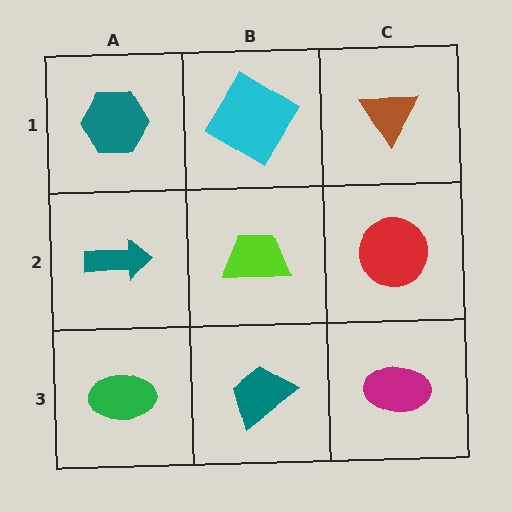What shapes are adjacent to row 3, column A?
A teal arrow (row 2, column A), a teal trapezoid (row 3, column B).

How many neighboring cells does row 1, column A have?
2.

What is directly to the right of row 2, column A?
A lime trapezoid.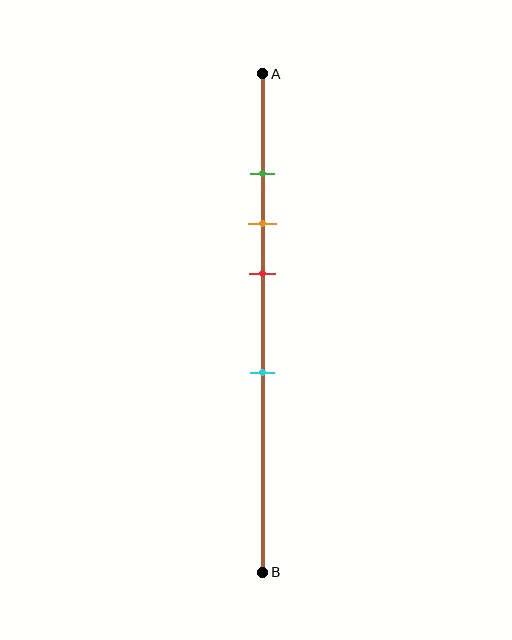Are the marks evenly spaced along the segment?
No, the marks are not evenly spaced.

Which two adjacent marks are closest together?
The green and orange marks are the closest adjacent pair.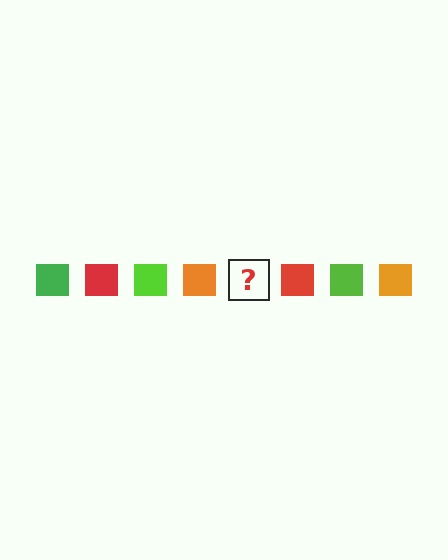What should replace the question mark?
The question mark should be replaced with a green square.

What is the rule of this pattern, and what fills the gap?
The rule is that the pattern cycles through green, red, lime, orange squares. The gap should be filled with a green square.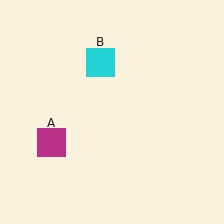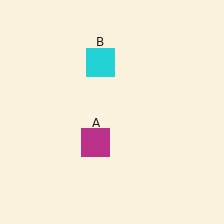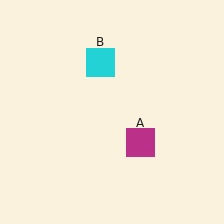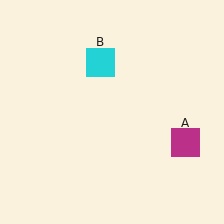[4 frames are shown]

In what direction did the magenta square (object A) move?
The magenta square (object A) moved right.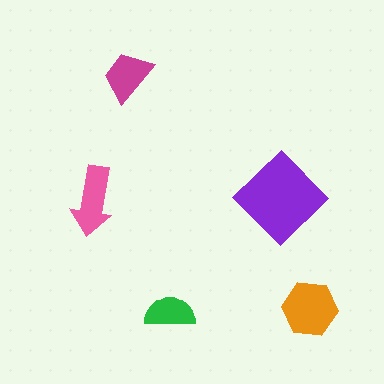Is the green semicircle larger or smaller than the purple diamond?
Smaller.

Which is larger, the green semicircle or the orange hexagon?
The orange hexagon.